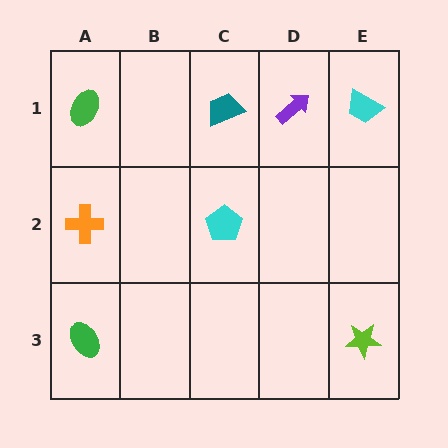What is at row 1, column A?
A green ellipse.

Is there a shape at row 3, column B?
No, that cell is empty.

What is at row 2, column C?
A cyan pentagon.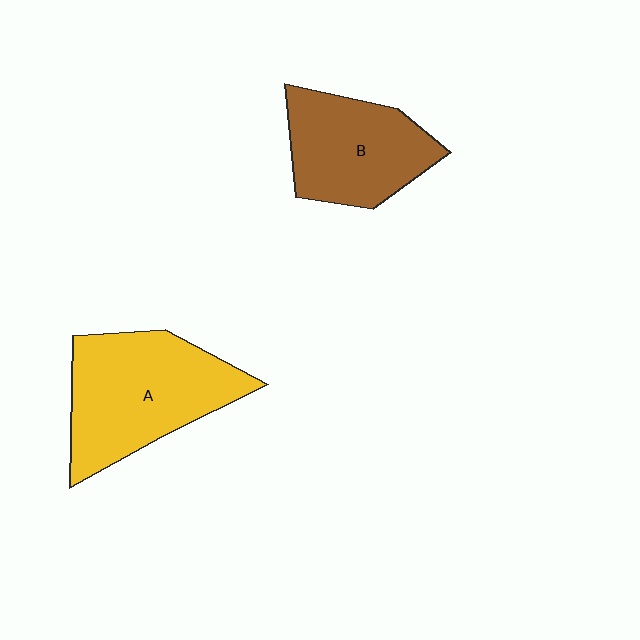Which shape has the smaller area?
Shape B (brown).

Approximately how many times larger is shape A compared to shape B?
Approximately 1.3 times.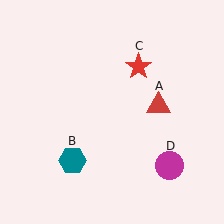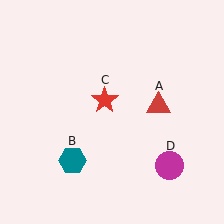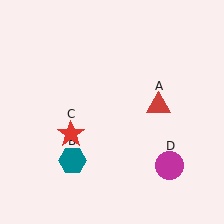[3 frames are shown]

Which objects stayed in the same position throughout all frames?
Red triangle (object A) and teal hexagon (object B) and magenta circle (object D) remained stationary.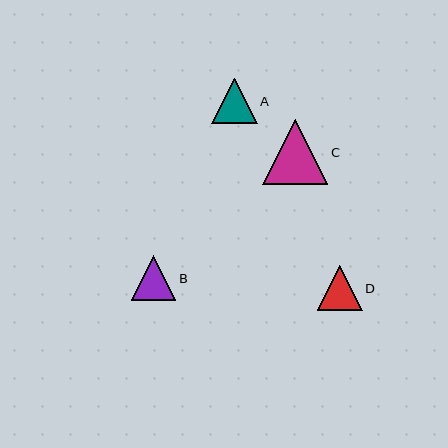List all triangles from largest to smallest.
From largest to smallest: C, A, B, D.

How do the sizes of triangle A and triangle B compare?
Triangle A and triangle B are approximately the same size.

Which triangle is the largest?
Triangle C is the largest with a size of approximately 65 pixels.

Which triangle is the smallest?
Triangle D is the smallest with a size of approximately 45 pixels.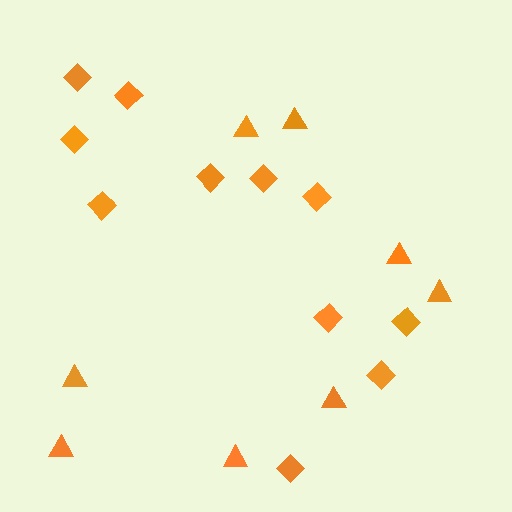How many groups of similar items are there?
There are 2 groups: one group of diamonds (11) and one group of triangles (8).